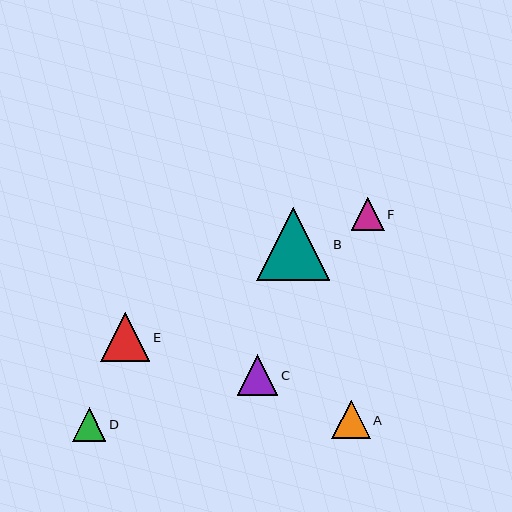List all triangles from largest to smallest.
From largest to smallest: B, E, C, A, D, F.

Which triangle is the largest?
Triangle B is the largest with a size of approximately 73 pixels.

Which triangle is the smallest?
Triangle F is the smallest with a size of approximately 33 pixels.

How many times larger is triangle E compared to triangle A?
Triangle E is approximately 1.3 times the size of triangle A.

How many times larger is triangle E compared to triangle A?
Triangle E is approximately 1.3 times the size of triangle A.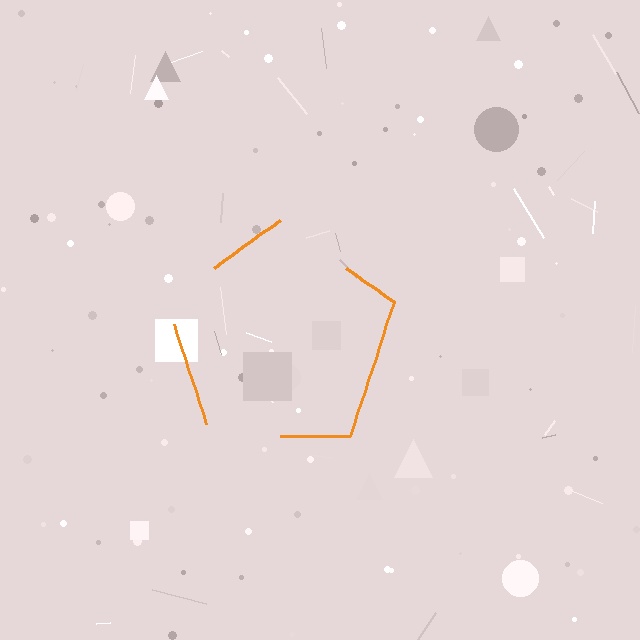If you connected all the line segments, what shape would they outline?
They would outline a pentagon.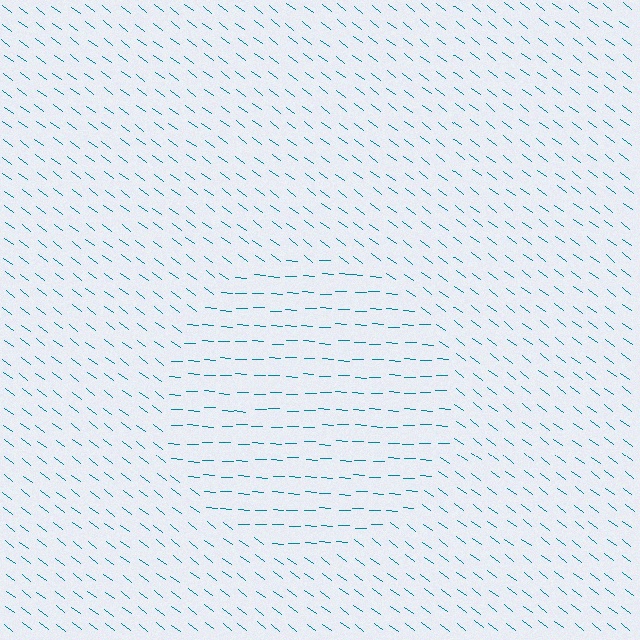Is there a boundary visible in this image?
Yes, there is a texture boundary formed by a change in line orientation.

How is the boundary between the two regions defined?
The boundary is defined purely by a change in line orientation (approximately 35 degrees difference). All lines are the same color and thickness.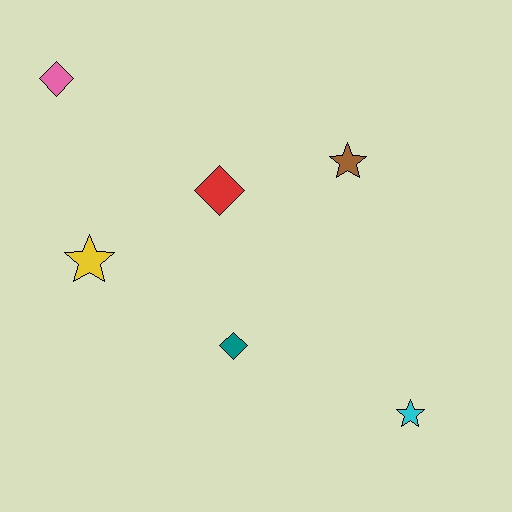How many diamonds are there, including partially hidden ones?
There are 3 diamonds.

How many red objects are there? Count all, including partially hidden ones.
There is 1 red object.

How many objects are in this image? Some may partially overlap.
There are 6 objects.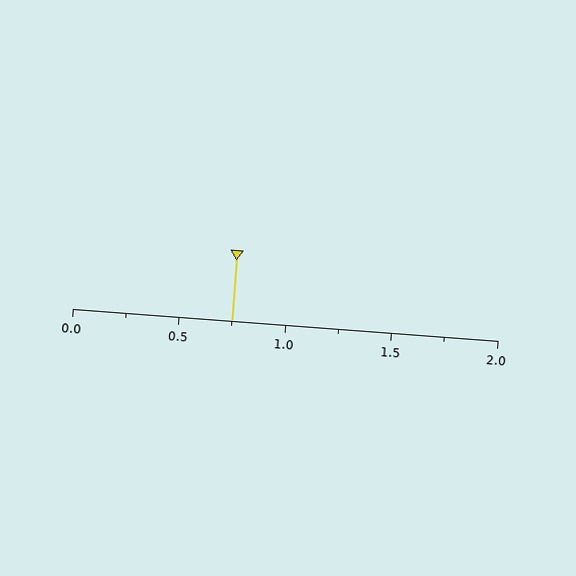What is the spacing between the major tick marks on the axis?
The major ticks are spaced 0.5 apart.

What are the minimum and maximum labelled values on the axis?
The axis runs from 0.0 to 2.0.